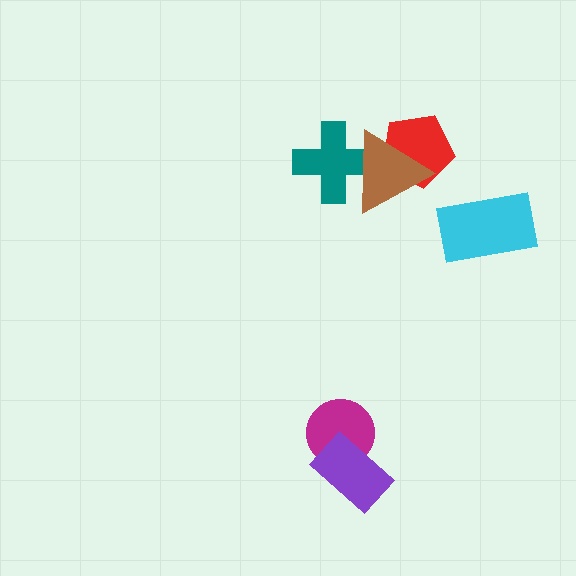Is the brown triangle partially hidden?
No, no other shape covers it.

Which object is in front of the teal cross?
The brown triangle is in front of the teal cross.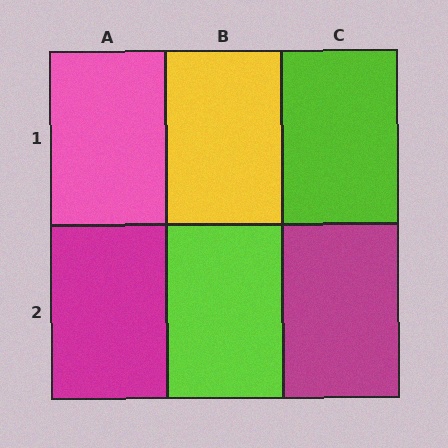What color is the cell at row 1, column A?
Pink.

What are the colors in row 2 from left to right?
Magenta, lime, magenta.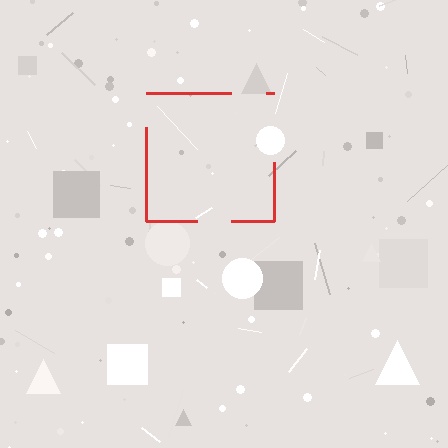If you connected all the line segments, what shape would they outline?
They would outline a square.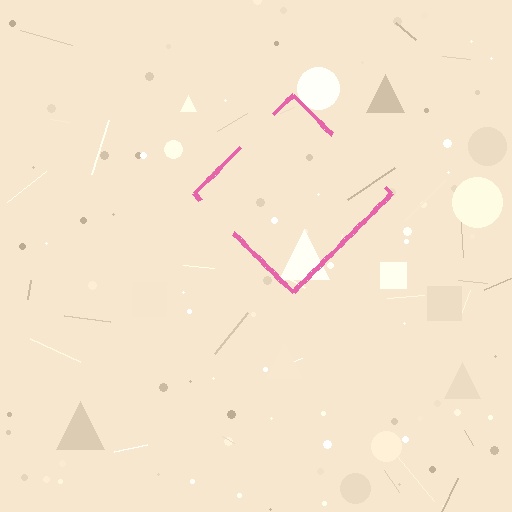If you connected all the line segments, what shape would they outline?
They would outline a diamond.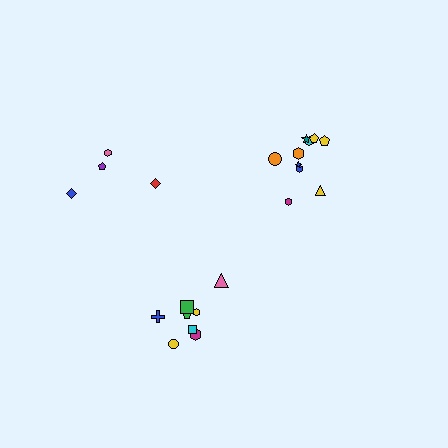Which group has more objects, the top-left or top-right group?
The top-right group.